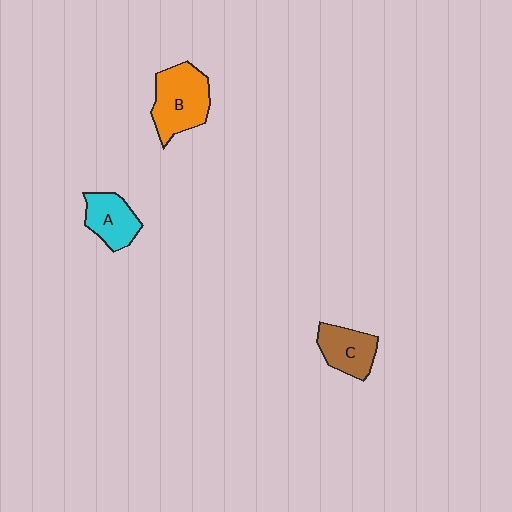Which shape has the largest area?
Shape B (orange).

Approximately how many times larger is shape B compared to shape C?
Approximately 1.5 times.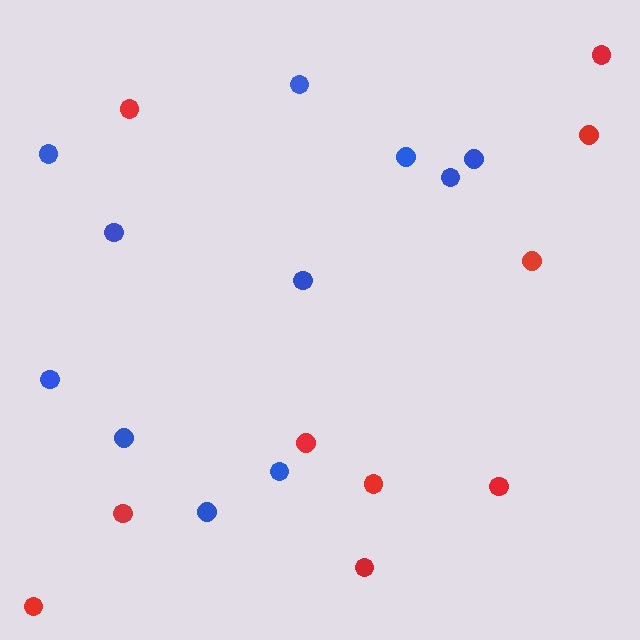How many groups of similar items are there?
There are 2 groups: one group of red circles (10) and one group of blue circles (11).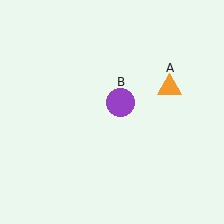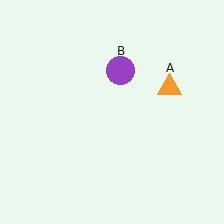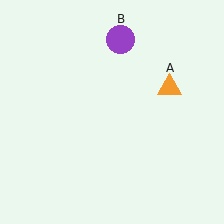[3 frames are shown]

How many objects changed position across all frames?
1 object changed position: purple circle (object B).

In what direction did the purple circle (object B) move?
The purple circle (object B) moved up.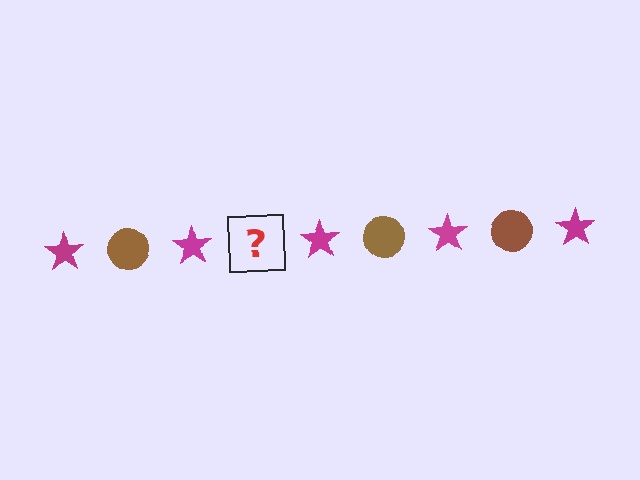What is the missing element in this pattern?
The missing element is a brown circle.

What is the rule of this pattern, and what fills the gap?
The rule is that the pattern alternates between magenta star and brown circle. The gap should be filled with a brown circle.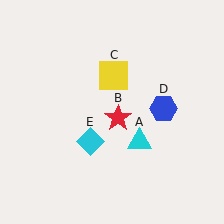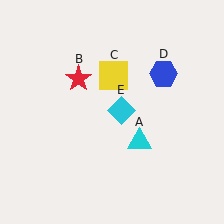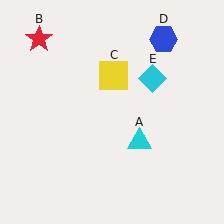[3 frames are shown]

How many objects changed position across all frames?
3 objects changed position: red star (object B), blue hexagon (object D), cyan diamond (object E).